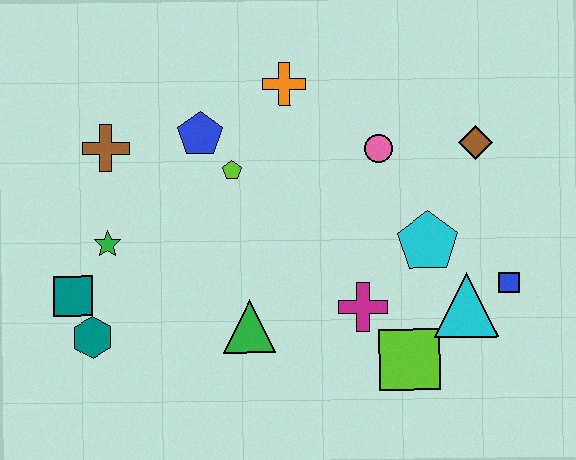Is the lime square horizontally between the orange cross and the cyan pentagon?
Yes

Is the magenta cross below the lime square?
No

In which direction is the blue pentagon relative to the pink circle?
The blue pentagon is to the left of the pink circle.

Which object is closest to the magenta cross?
The lime square is closest to the magenta cross.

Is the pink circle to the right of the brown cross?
Yes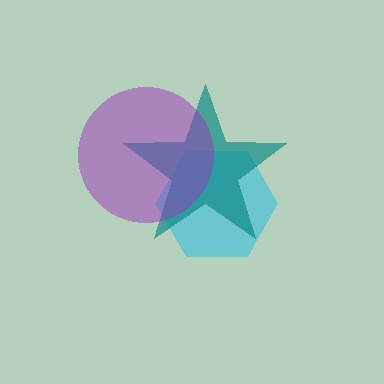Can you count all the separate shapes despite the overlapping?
Yes, there are 3 separate shapes.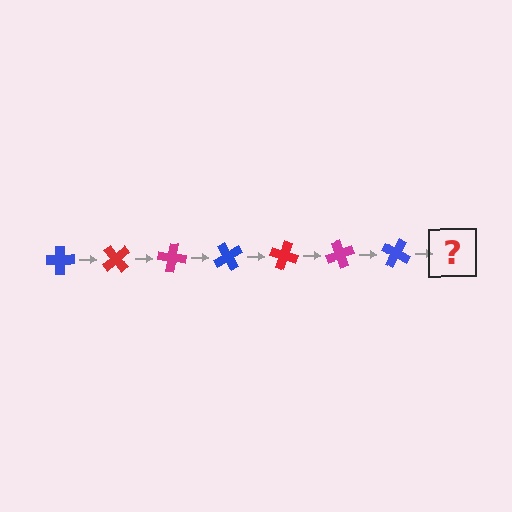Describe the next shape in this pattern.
It should be a red cross, rotated 350 degrees from the start.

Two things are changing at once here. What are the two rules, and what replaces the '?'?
The two rules are that it rotates 50 degrees each step and the color cycles through blue, red, and magenta. The '?' should be a red cross, rotated 350 degrees from the start.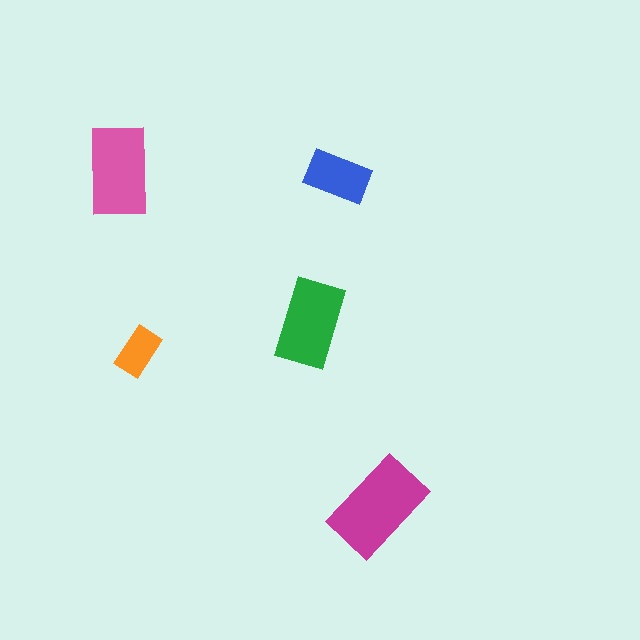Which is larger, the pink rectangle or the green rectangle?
The pink one.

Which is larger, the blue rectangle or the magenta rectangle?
The magenta one.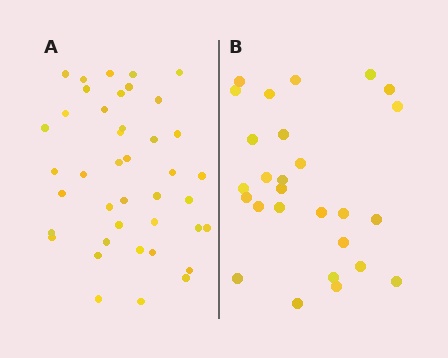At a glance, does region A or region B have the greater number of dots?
Region A (the left region) has more dots.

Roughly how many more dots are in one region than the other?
Region A has approximately 15 more dots than region B.